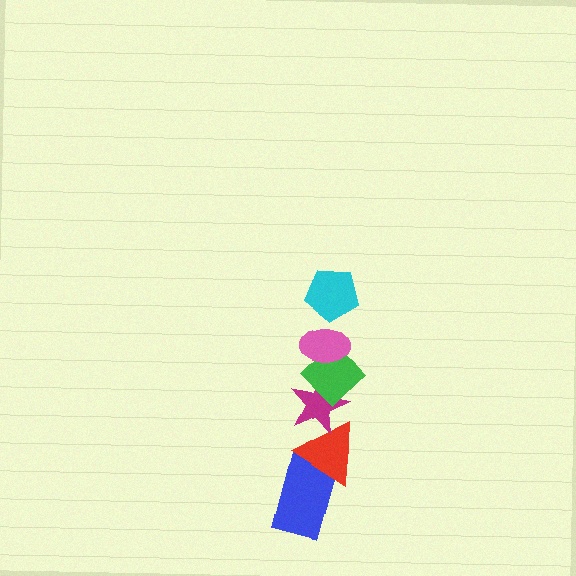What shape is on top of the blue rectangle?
The red triangle is on top of the blue rectangle.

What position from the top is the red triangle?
The red triangle is 5th from the top.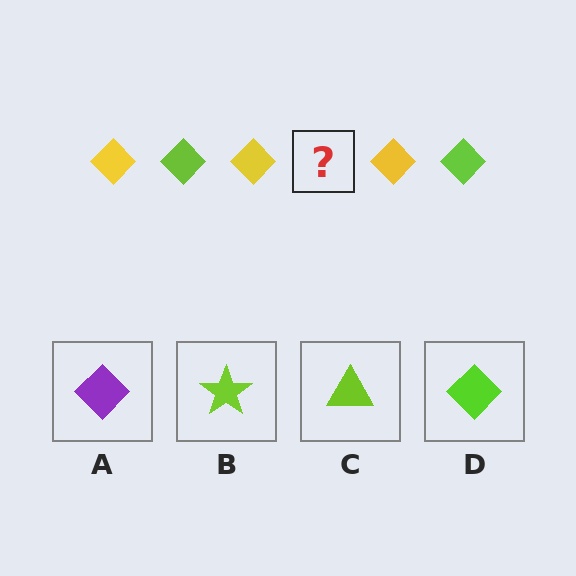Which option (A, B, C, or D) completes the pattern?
D.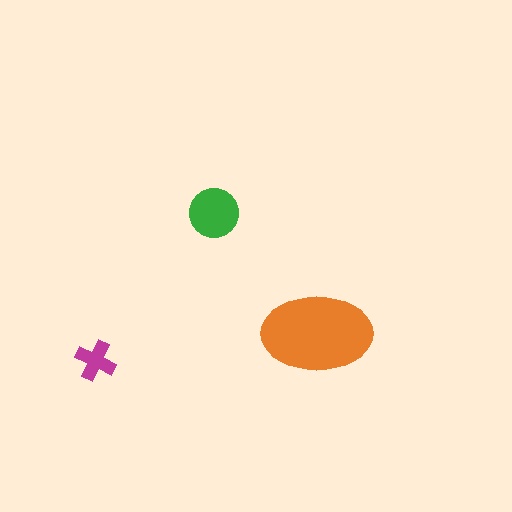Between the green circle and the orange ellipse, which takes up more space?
The orange ellipse.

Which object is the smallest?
The magenta cross.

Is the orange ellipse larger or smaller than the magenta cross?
Larger.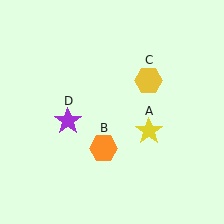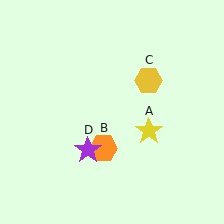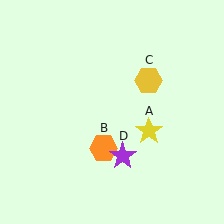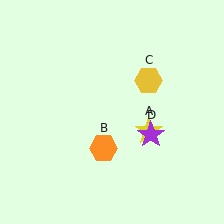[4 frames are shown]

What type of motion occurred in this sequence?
The purple star (object D) rotated counterclockwise around the center of the scene.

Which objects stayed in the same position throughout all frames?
Yellow star (object A) and orange hexagon (object B) and yellow hexagon (object C) remained stationary.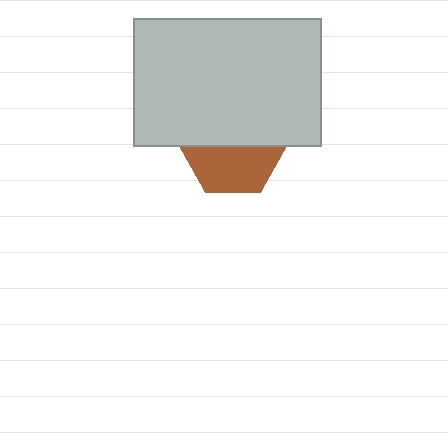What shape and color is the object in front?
The object in front is a light gray rectangle.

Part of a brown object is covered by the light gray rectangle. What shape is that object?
It is a hexagon.